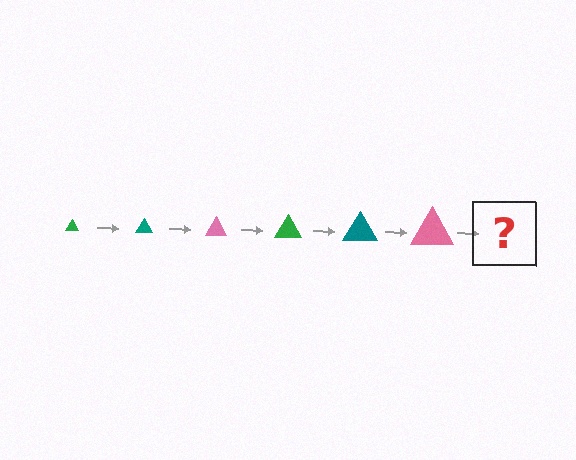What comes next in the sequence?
The next element should be a green triangle, larger than the previous one.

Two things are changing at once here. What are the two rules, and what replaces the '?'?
The two rules are that the triangle grows larger each step and the color cycles through green, teal, and pink. The '?' should be a green triangle, larger than the previous one.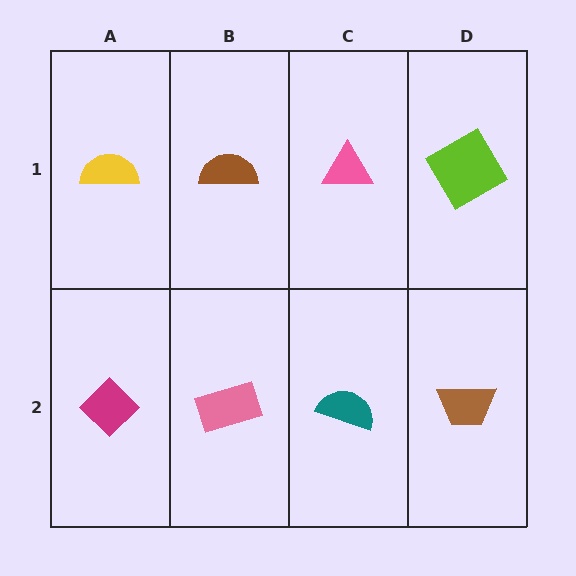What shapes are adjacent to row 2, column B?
A brown semicircle (row 1, column B), a magenta diamond (row 2, column A), a teal semicircle (row 2, column C).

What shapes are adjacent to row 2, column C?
A pink triangle (row 1, column C), a pink rectangle (row 2, column B), a brown trapezoid (row 2, column D).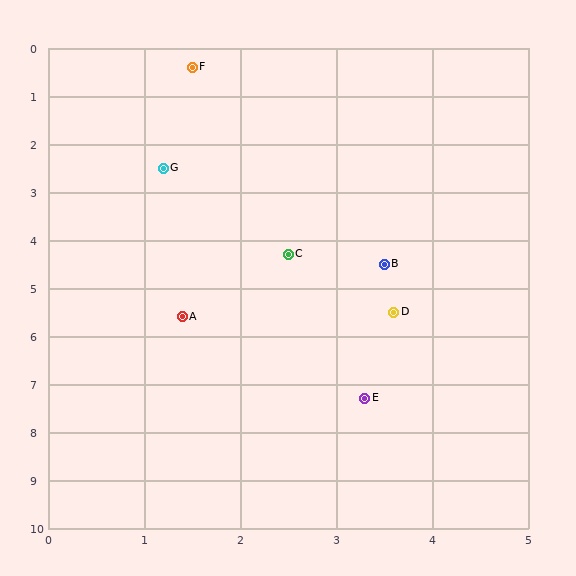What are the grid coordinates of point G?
Point G is at approximately (1.2, 2.5).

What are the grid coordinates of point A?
Point A is at approximately (1.4, 5.6).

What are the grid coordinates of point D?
Point D is at approximately (3.6, 5.5).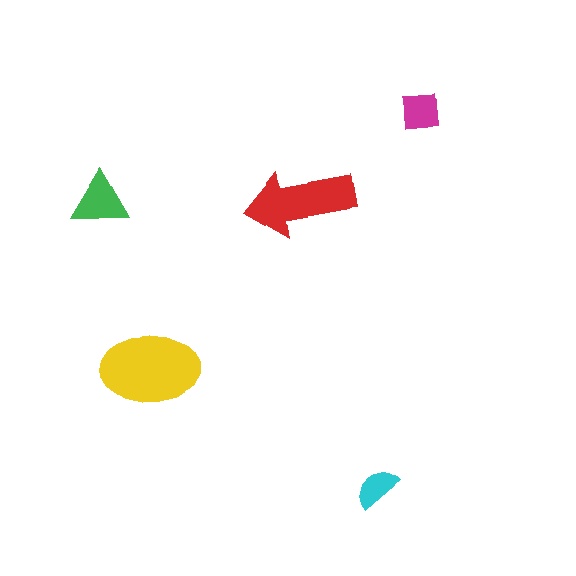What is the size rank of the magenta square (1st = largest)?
4th.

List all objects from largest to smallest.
The yellow ellipse, the red arrow, the green triangle, the magenta square, the cyan semicircle.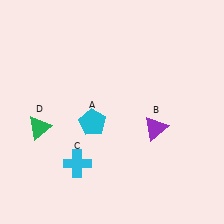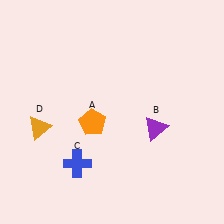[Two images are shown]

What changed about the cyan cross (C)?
In Image 1, C is cyan. In Image 2, it changed to blue.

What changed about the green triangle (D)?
In Image 1, D is green. In Image 2, it changed to orange.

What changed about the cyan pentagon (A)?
In Image 1, A is cyan. In Image 2, it changed to orange.